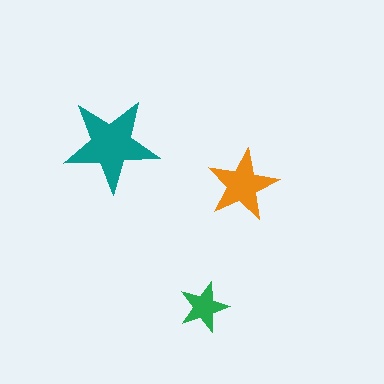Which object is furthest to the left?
The teal star is leftmost.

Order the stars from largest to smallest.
the teal one, the orange one, the green one.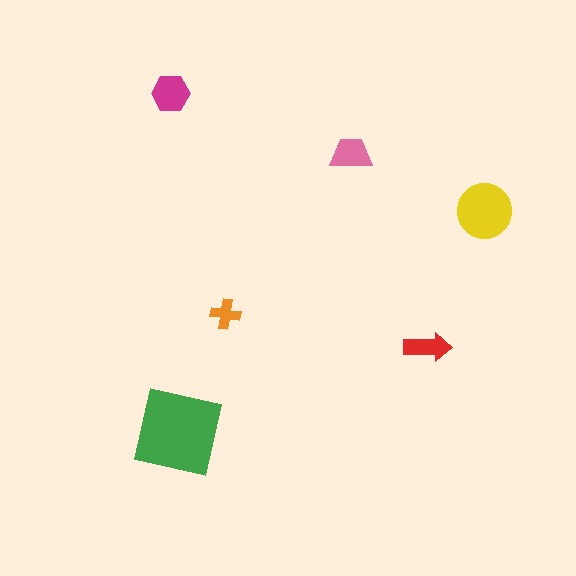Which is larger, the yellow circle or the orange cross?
The yellow circle.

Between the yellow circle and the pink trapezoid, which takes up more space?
The yellow circle.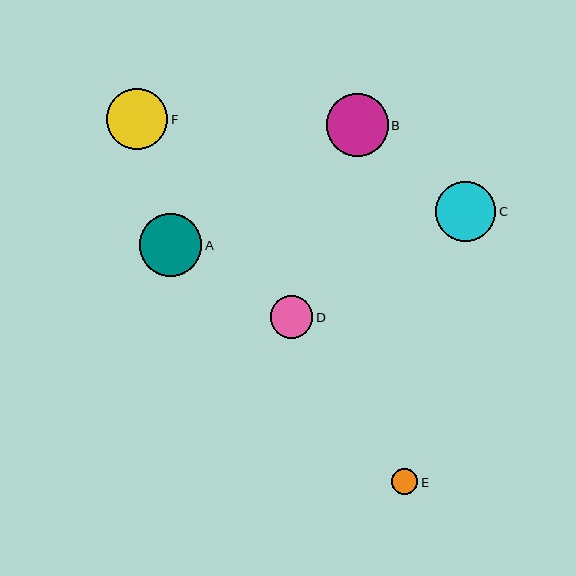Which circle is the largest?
Circle B is the largest with a size of approximately 62 pixels.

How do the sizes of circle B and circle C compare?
Circle B and circle C are approximately the same size.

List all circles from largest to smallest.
From largest to smallest: B, A, F, C, D, E.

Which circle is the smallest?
Circle E is the smallest with a size of approximately 26 pixels.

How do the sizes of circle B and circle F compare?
Circle B and circle F are approximately the same size.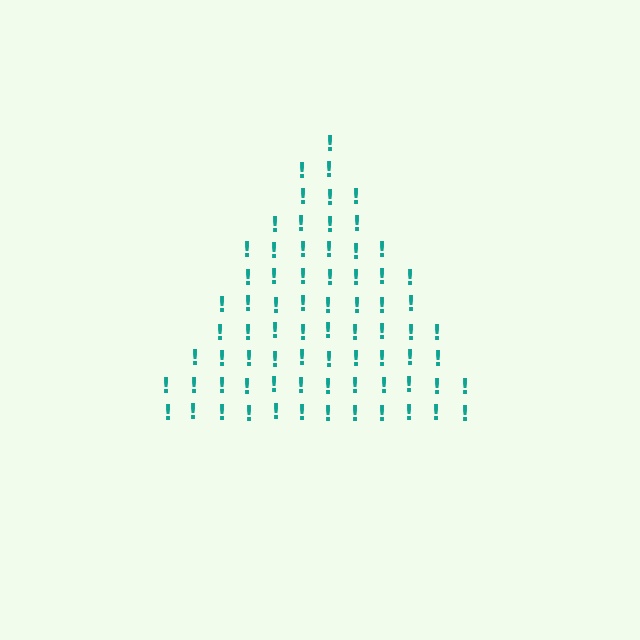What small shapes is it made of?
It is made of small exclamation marks.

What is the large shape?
The large shape is a triangle.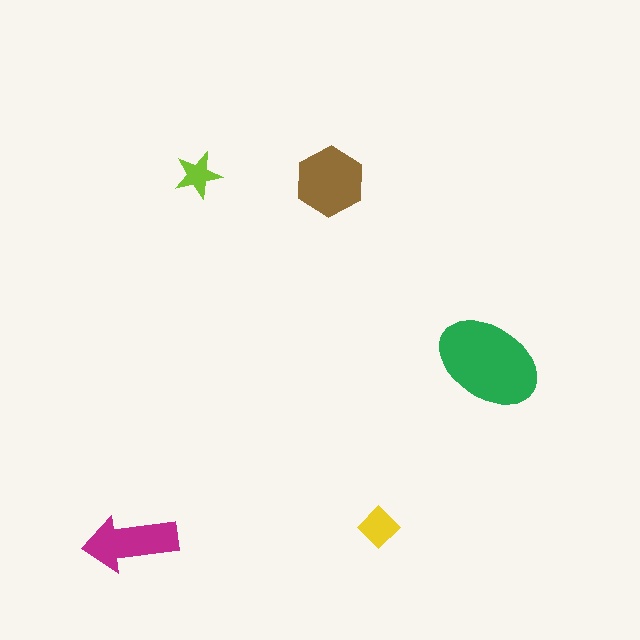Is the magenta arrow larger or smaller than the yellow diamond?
Larger.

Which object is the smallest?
The lime star.